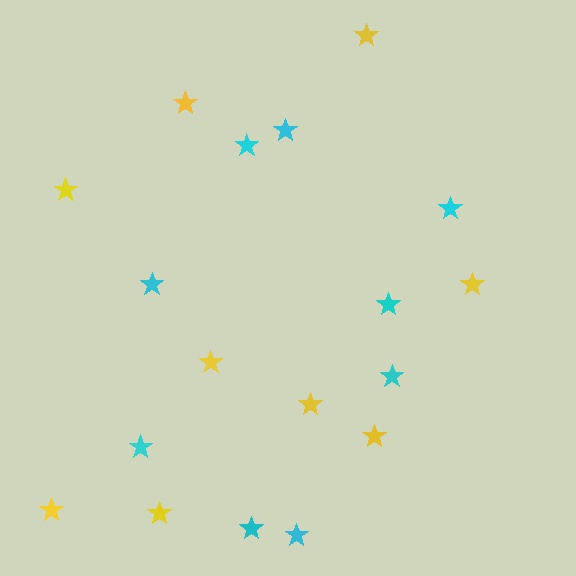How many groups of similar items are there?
There are 2 groups: one group of yellow stars (9) and one group of cyan stars (9).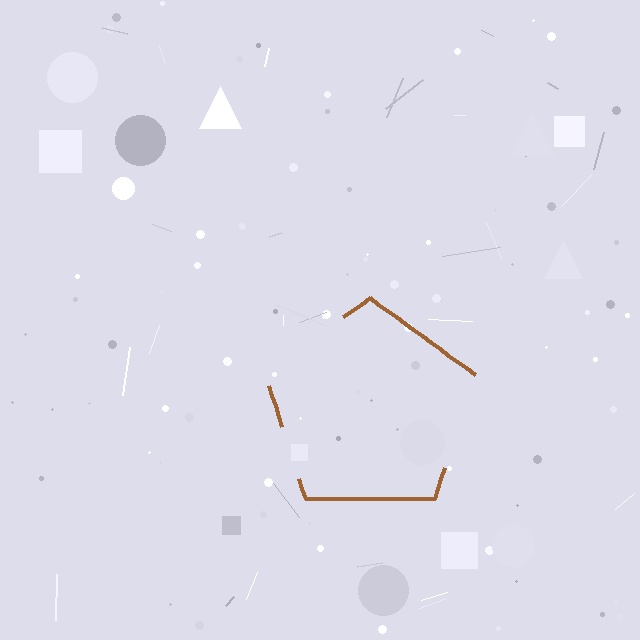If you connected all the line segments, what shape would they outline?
They would outline a pentagon.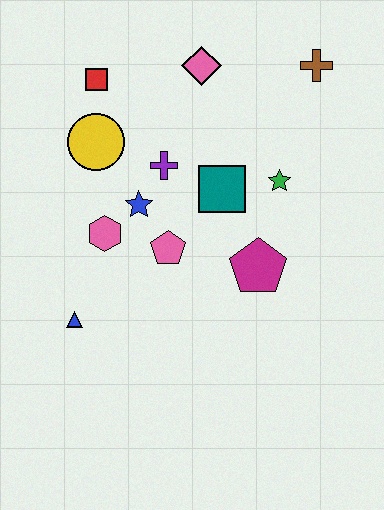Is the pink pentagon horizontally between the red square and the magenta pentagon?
Yes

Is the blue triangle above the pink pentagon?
No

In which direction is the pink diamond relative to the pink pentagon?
The pink diamond is above the pink pentagon.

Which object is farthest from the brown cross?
The blue triangle is farthest from the brown cross.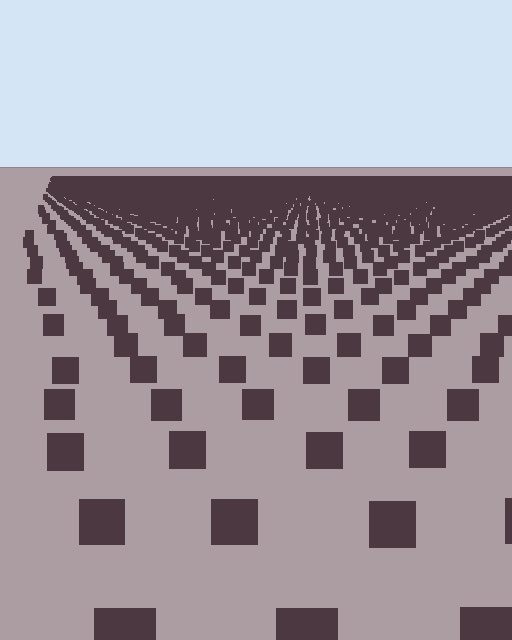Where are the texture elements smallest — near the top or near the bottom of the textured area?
Near the top.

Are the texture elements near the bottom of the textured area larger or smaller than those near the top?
Larger. Near the bottom, elements are closer to the viewer and appear at a bigger on-screen size.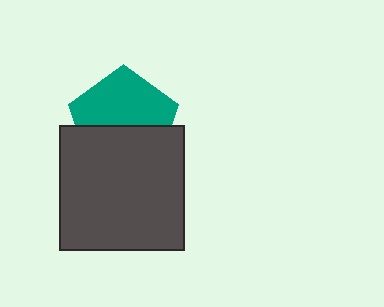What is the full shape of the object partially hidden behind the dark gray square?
The partially hidden object is a teal pentagon.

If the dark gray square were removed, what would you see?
You would see the complete teal pentagon.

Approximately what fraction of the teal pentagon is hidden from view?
Roughly 45% of the teal pentagon is hidden behind the dark gray square.